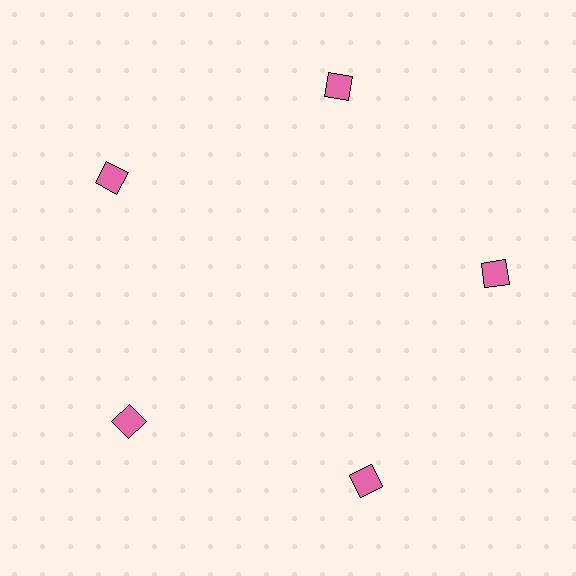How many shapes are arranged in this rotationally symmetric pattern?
There are 5 shapes, arranged in 5 groups of 1.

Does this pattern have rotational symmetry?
Yes, this pattern has 5-fold rotational symmetry. It looks the same after rotating 72 degrees around the center.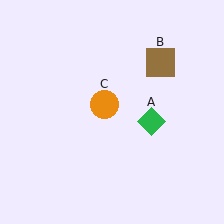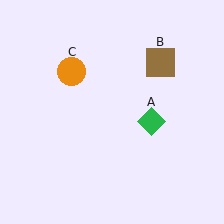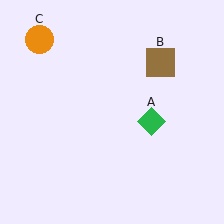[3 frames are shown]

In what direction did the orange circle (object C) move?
The orange circle (object C) moved up and to the left.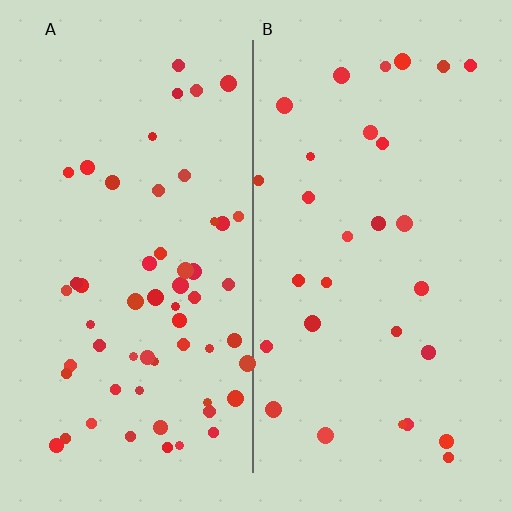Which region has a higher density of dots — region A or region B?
A (the left).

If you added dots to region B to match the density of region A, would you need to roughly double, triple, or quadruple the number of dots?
Approximately double.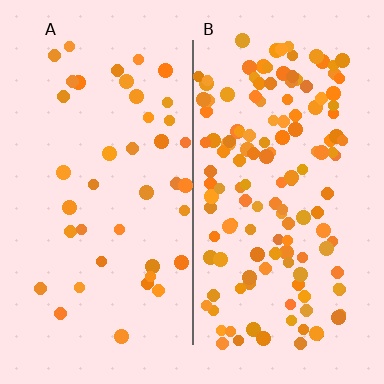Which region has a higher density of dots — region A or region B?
B (the right).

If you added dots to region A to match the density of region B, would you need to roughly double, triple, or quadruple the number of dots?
Approximately quadruple.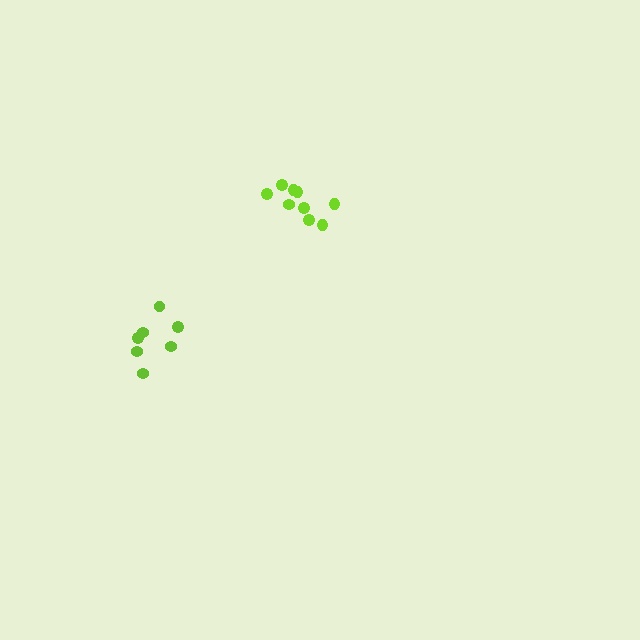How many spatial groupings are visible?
There are 2 spatial groupings.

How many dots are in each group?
Group 1: 9 dots, Group 2: 7 dots (16 total).